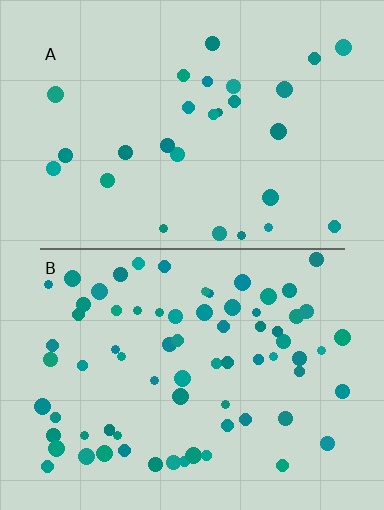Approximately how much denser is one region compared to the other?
Approximately 2.6× — region B over region A.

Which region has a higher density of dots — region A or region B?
B (the bottom).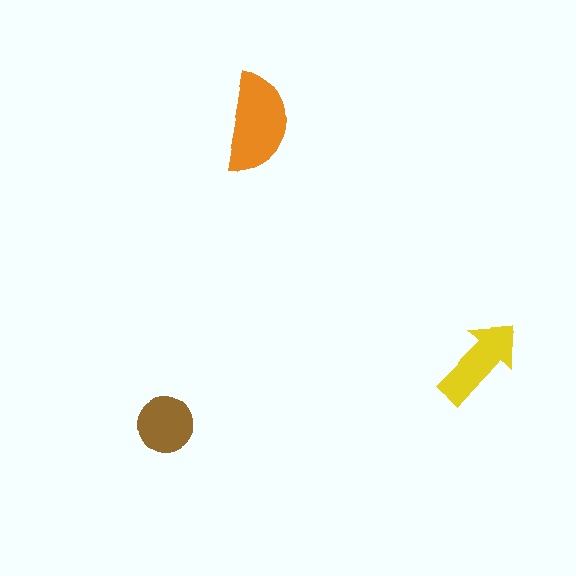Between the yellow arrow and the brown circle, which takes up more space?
The yellow arrow.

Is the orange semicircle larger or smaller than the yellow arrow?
Larger.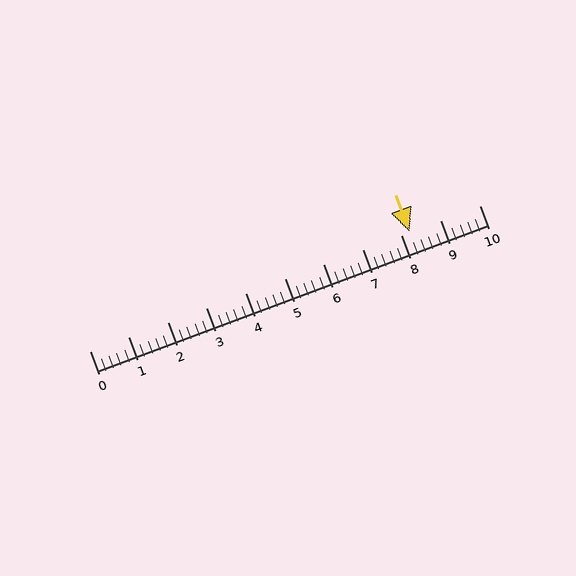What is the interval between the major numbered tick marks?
The major tick marks are spaced 1 units apart.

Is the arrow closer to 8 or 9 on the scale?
The arrow is closer to 8.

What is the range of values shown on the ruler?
The ruler shows values from 0 to 10.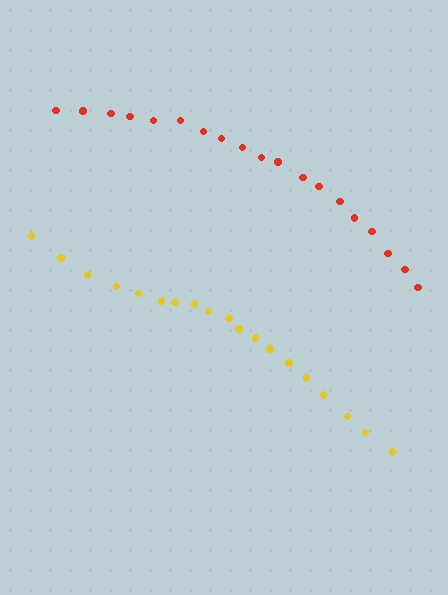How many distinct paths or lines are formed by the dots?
There are 2 distinct paths.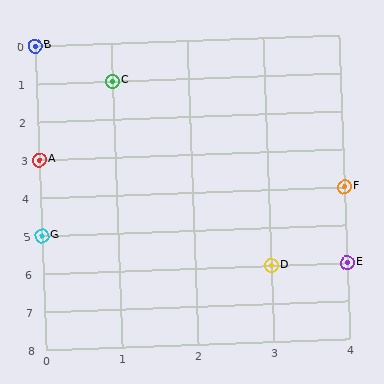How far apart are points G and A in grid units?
Points G and A are 2 rows apart.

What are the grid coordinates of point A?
Point A is at grid coordinates (0, 3).